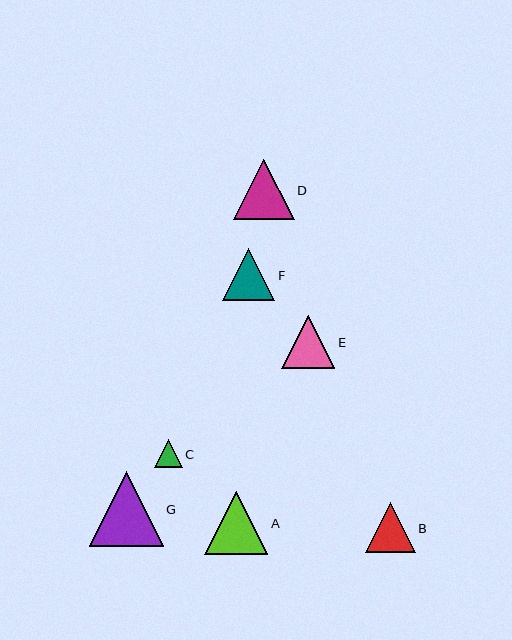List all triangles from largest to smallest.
From largest to smallest: G, A, D, E, F, B, C.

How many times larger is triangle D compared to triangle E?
Triangle D is approximately 1.2 times the size of triangle E.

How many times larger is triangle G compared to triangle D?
Triangle G is approximately 1.2 times the size of triangle D.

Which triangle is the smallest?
Triangle C is the smallest with a size of approximately 28 pixels.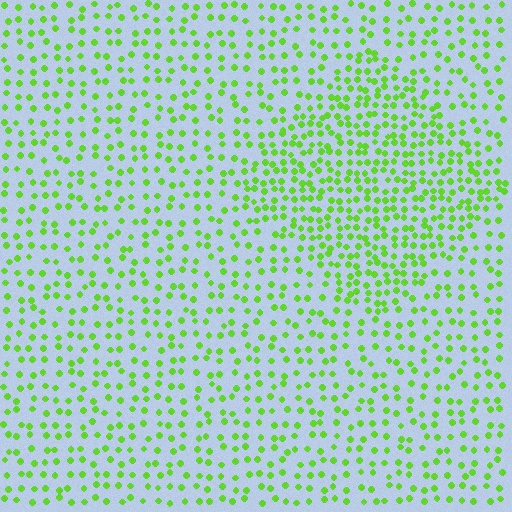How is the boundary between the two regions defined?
The boundary is defined by a change in element density (approximately 1.9x ratio). All elements are the same color, size, and shape.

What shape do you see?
I see a diamond.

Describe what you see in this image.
The image contains small lime elements arranged at two different densities. A diamond-shaped region is visible where the elements are more densely packed than the surrounding area.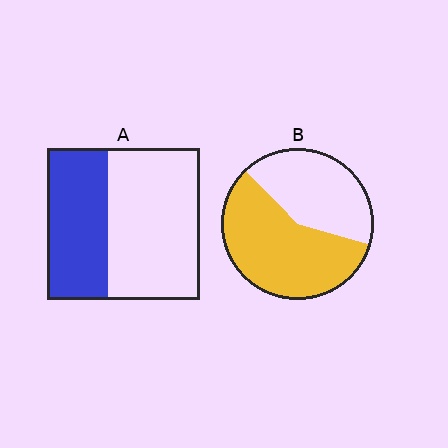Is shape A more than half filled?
No.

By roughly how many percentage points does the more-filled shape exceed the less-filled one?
By roughly 20 percentage points (B over A).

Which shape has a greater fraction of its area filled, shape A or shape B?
Shape B.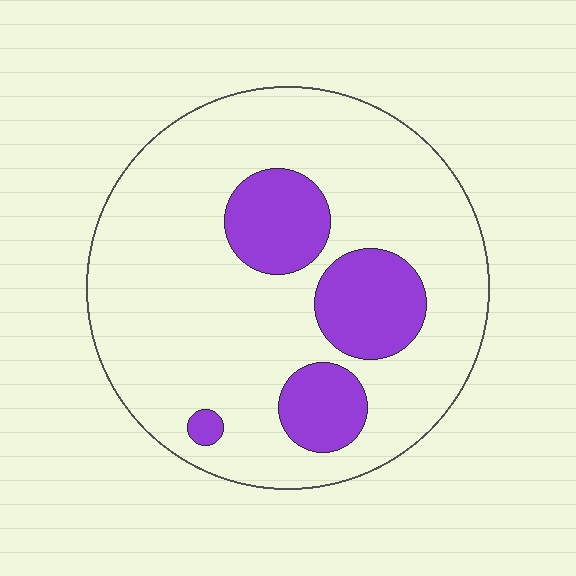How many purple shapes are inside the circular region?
4.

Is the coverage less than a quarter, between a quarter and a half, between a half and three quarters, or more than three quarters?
Less than a quarter.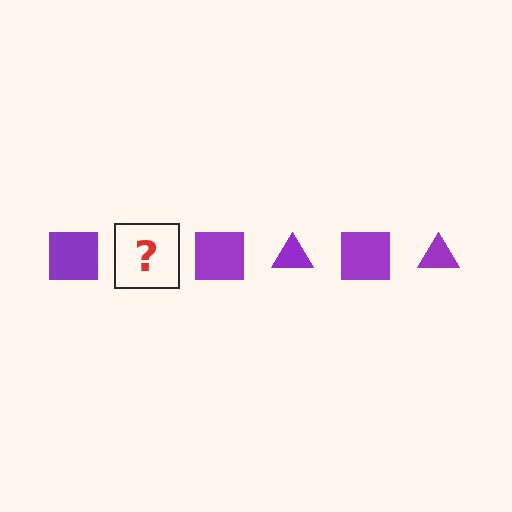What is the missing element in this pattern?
The missing element is a purple triangle.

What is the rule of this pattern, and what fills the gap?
The rule is that the pattern cycles through square, triangle shapes in purple. The gap should be filled with a purple triangle.